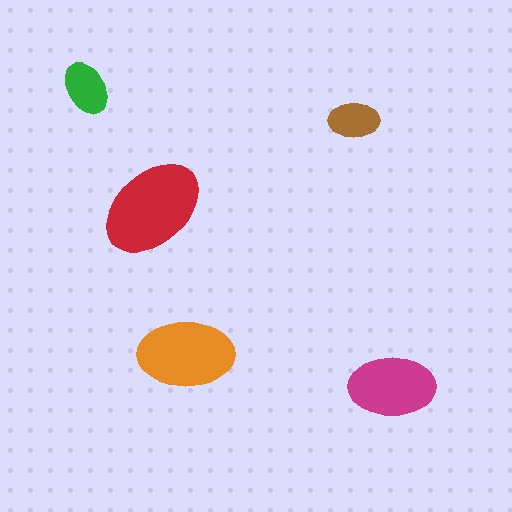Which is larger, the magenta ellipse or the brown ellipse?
The magenta one.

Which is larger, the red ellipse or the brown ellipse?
The red one.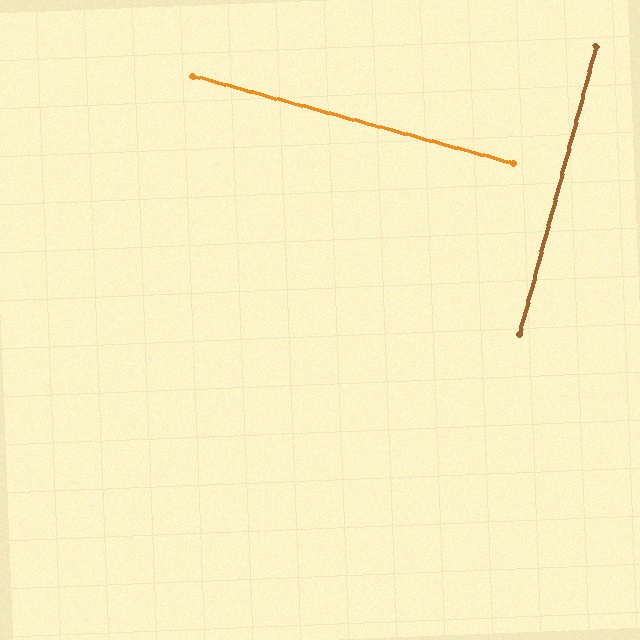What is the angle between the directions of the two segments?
Approximately 90 degrees.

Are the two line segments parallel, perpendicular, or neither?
Perpendicular — they meet at approximately 90°.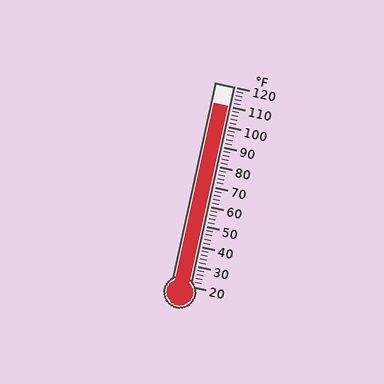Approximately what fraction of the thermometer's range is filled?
The thermometer is filled to approximately 90% of its range.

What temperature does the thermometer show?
The thermometer shows approximately 110°F.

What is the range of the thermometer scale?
The thermometer scale ranges from 20°F to 120°F.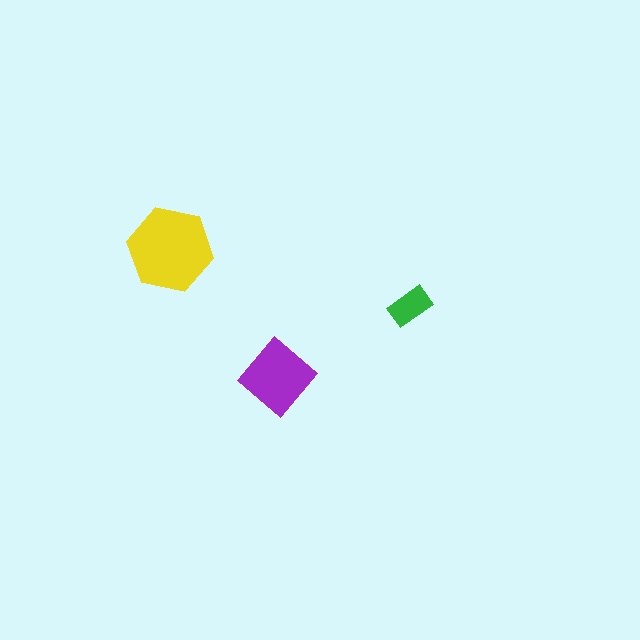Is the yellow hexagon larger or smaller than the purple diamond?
Larger.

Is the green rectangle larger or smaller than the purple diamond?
Smaller.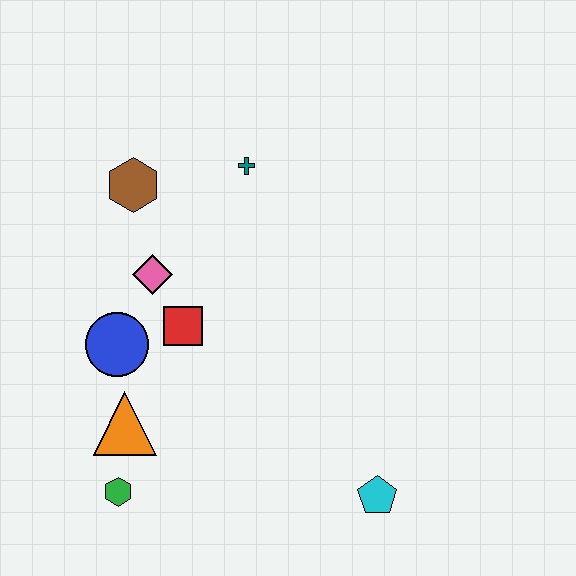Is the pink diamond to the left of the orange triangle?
No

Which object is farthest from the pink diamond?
The cyan pentagon is farthest from the pink diamond.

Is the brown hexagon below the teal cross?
Yes